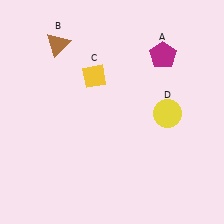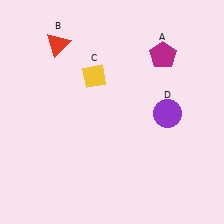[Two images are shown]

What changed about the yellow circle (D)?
In Image 1, D is yellow. In Image 2, it changed to purple.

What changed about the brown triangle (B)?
In Image 1, B is brown. In Image 2, it changed to red.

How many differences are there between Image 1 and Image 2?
There are 2 differences between the two images.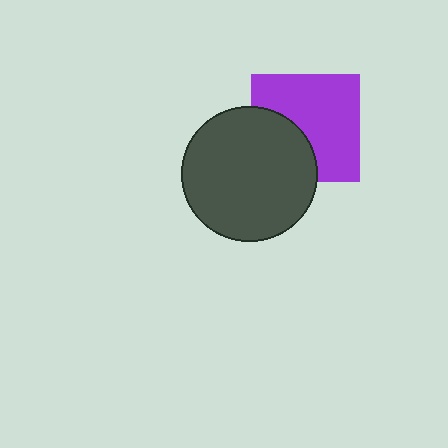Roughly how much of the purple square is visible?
Most of it is visible (roughly 66%).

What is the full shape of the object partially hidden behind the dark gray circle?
The partially hidden object is a purple square.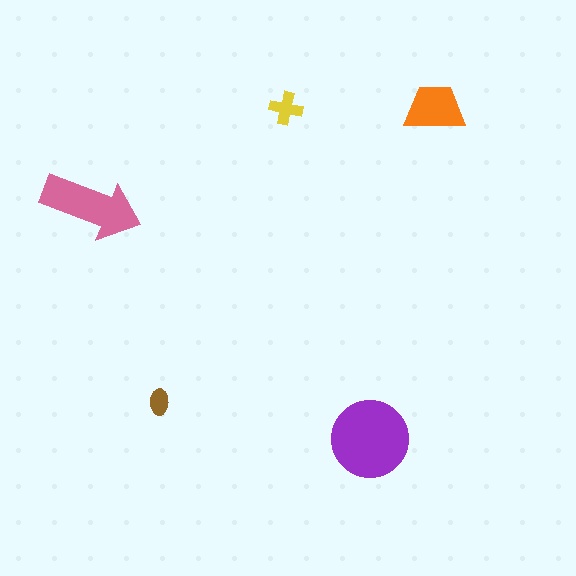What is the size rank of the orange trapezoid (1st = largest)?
3rd.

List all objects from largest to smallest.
The purple circle, the pink arrow, the orange trapezoid, the yellow cross, the brown ellipse.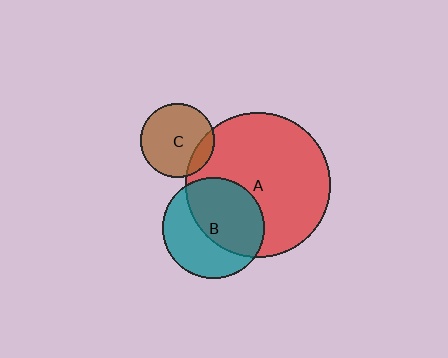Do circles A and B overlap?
Yes.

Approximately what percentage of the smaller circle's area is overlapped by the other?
Approximately 55%.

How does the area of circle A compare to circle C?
Approximately 3.9 times.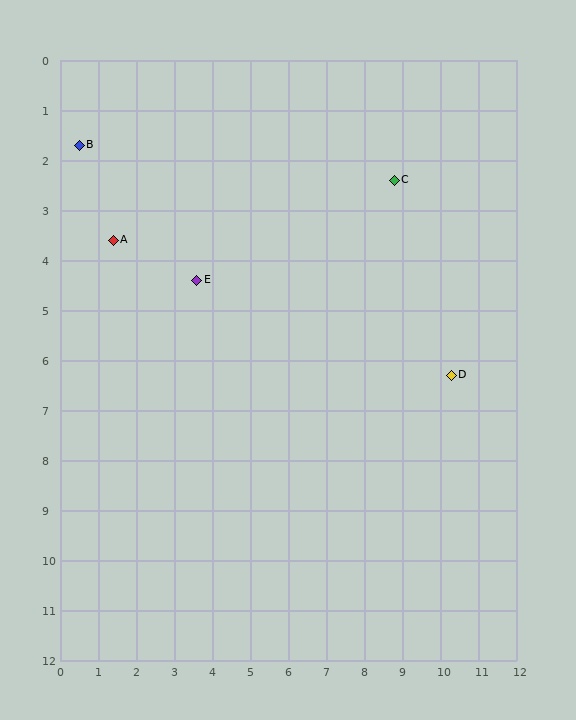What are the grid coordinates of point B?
Point B is at approximately (0.5, 1.7).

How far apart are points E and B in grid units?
Points E and B are about 4.1 grid units apart.